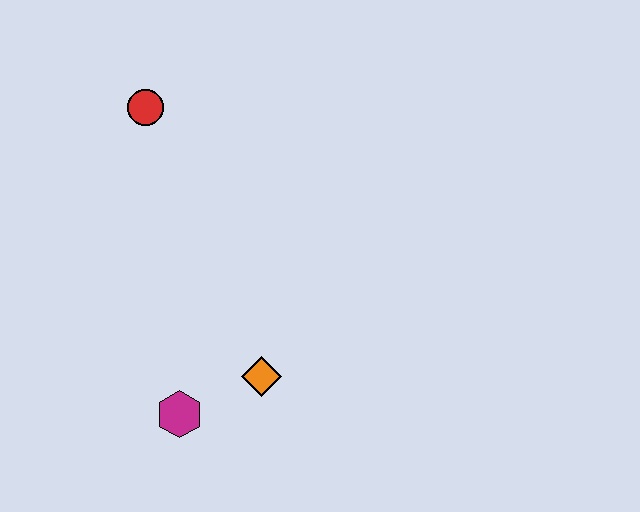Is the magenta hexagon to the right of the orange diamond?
No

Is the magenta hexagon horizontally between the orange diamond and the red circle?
Yes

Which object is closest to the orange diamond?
The magenta hexagon is closest to the orange diamond.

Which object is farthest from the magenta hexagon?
The red circle is farthest from the magenta hexagon.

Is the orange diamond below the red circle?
Yes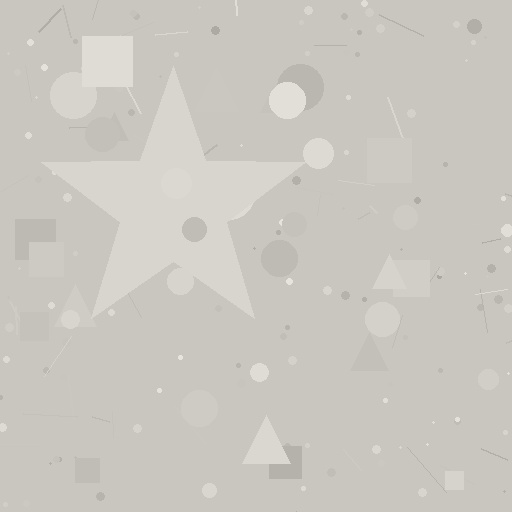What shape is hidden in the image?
A star is hidden in the image.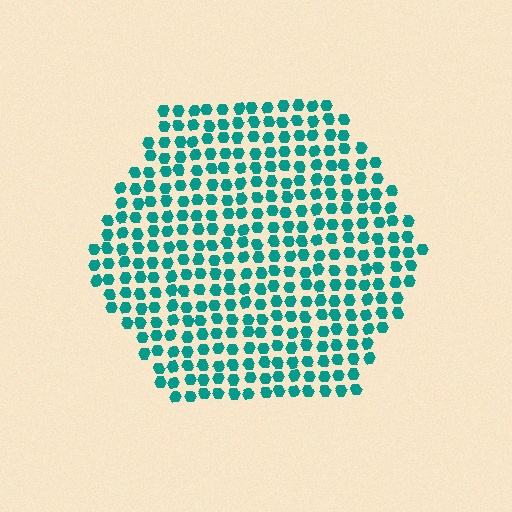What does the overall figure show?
The overall figure shows a hexagon.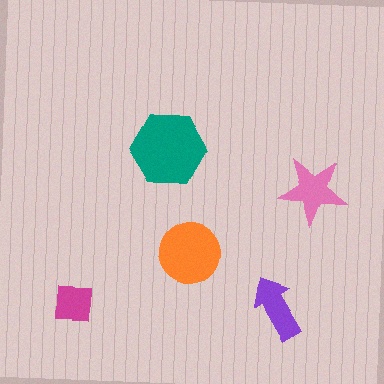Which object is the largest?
The teal hexagon.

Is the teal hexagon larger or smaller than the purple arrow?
Larger.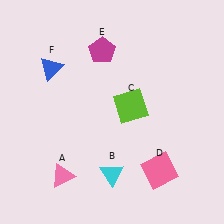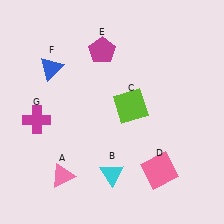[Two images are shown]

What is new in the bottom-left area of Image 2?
A magenta cross (G) was added in the bottom-left area of Image 2.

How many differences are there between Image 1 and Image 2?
There is 1 difference between the two images.